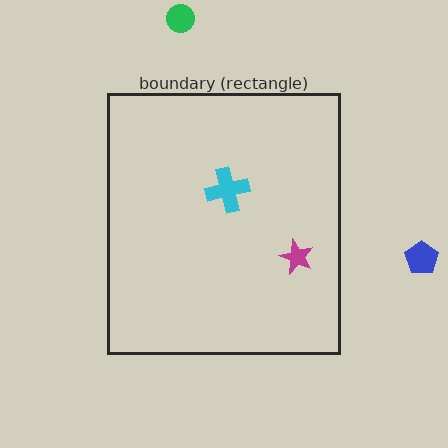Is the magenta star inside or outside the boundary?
Inside.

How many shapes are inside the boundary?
2 inside, 2 outside.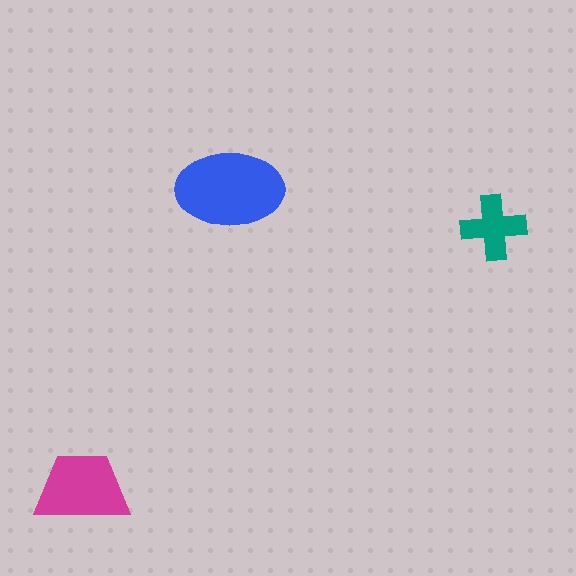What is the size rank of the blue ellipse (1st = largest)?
1st.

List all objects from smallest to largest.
The teal cross, the magenta trapezoid, the blue ellipse.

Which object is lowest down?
The magenta trapezoid is bottommost.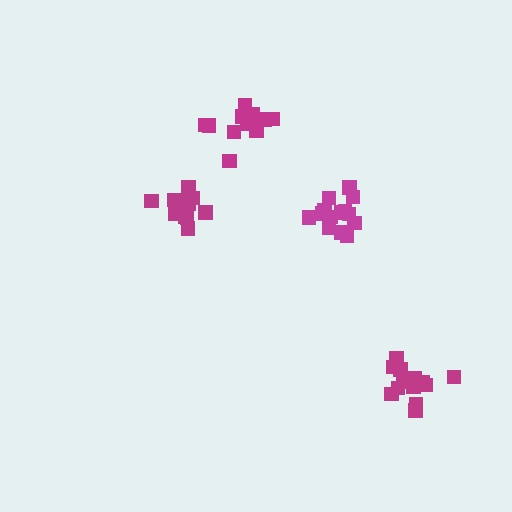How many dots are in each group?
Group 1: 13 dots, Group 2: 11 dots, Group 3: 14 dots, Group 4: 15 dots (53 total).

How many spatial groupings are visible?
There are 4 spatial groupings.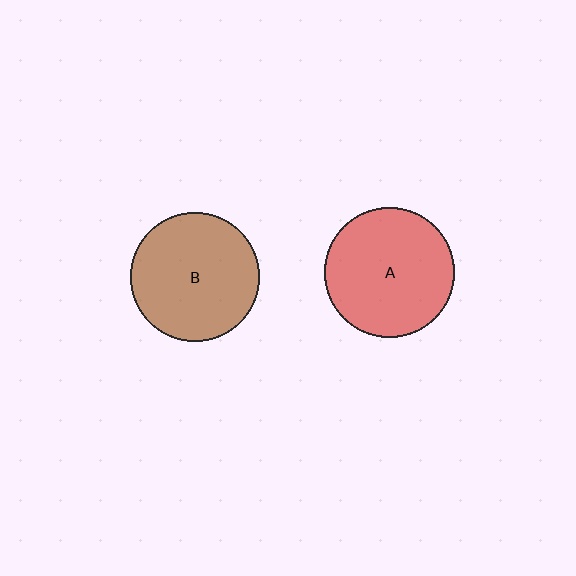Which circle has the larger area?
Circle A (red).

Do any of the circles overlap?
No, none of the circles overlap.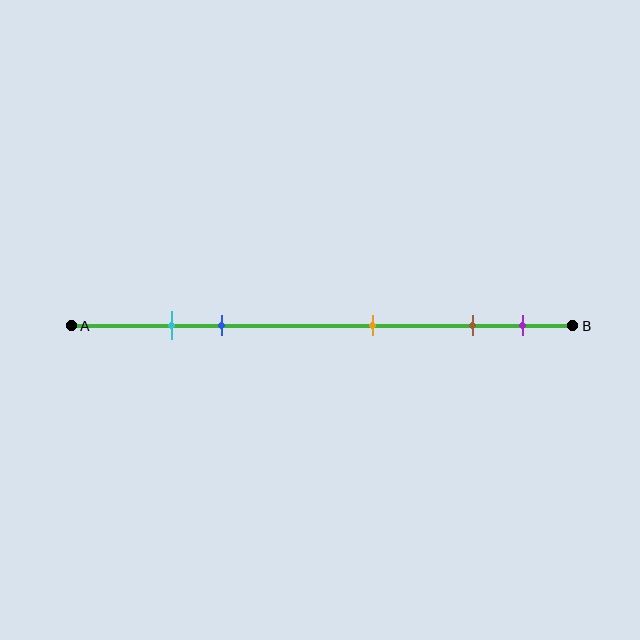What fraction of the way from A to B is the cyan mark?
The cyan mark is approximately 20% (0.2) of the way from A to B.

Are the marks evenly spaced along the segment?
No, the marks are not evenly spaced.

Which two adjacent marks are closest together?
The cyan and blue marks are the closest adjacent pair.